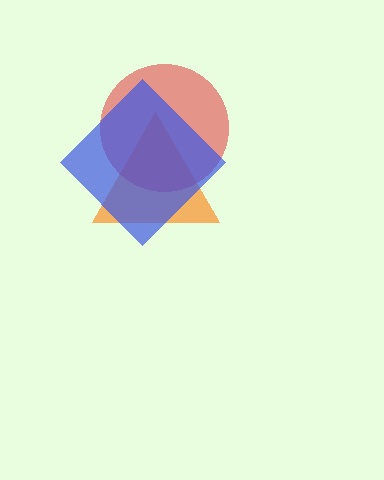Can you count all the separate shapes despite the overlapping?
Yes, there are 3 separate shapes.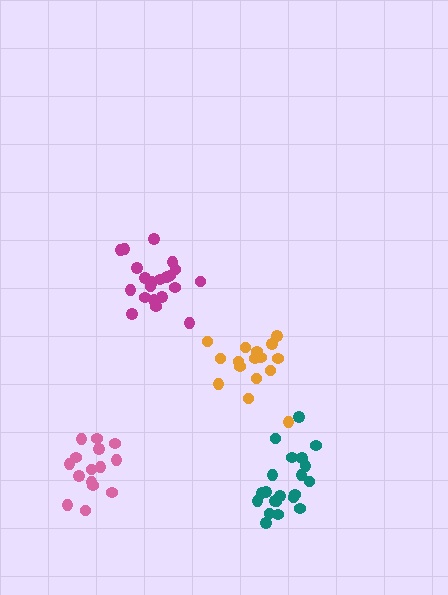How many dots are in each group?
Group 1: 21 dots, Group 2: 15 dots, Group 3: 21 dots, Group 4: 16 dots (73 total).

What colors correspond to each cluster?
The clusters are colored: teal, pink, magenta, orange.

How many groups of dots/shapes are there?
There are 4 groups.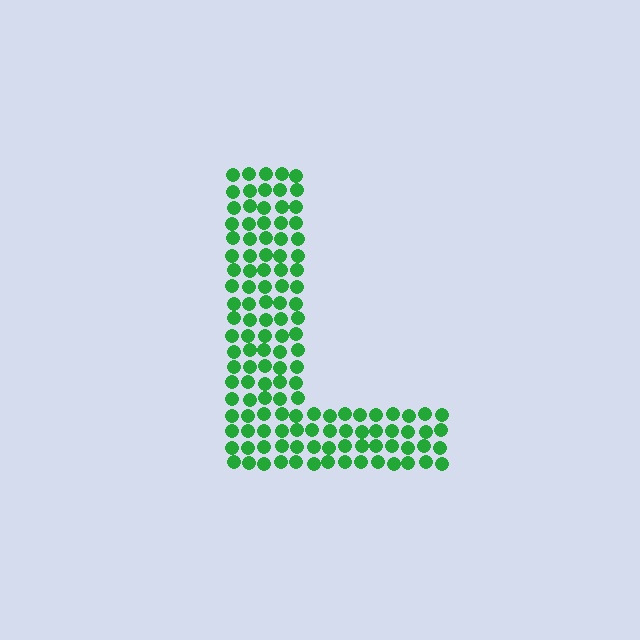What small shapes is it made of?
It is made of small circles.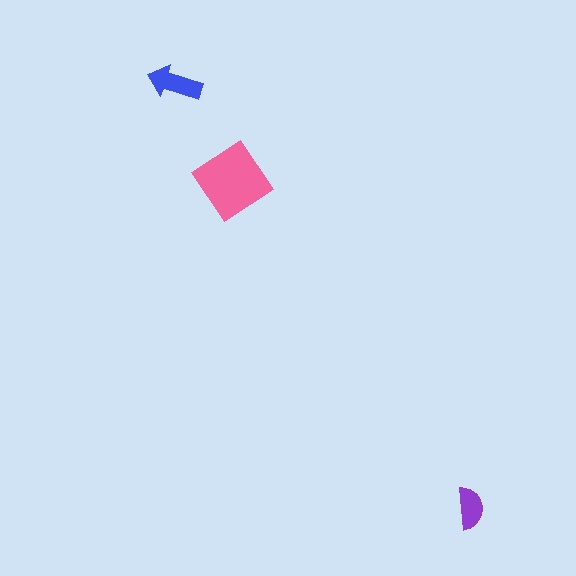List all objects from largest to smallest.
The pink diamond, the blue arrow, the purple semicircle.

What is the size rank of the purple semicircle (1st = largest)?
3rd.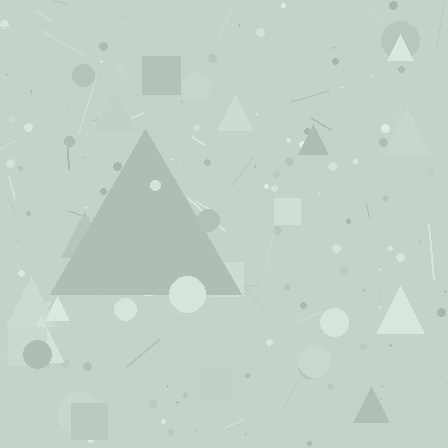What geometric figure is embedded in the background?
A triangle is embedded in the background.